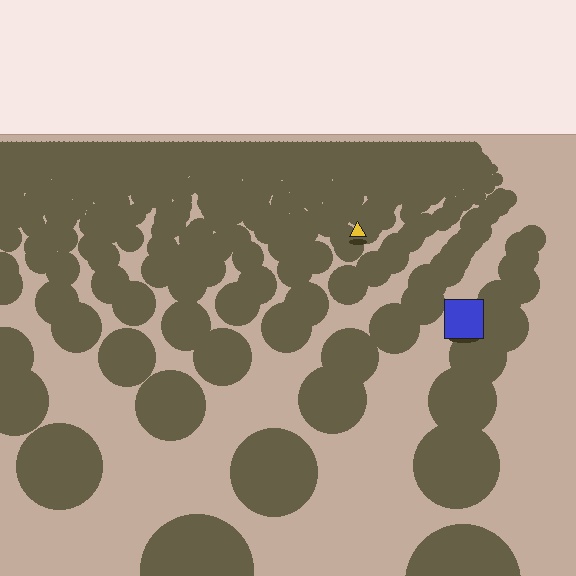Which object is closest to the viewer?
The blue square is closest. The texture marks near it are larger and more spread out.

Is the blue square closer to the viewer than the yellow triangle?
Yes. The blue square is closer — you can tell from the texture gradient: the ground texture is coarser near it.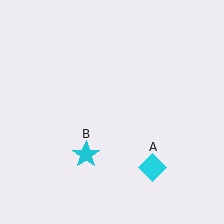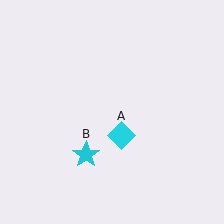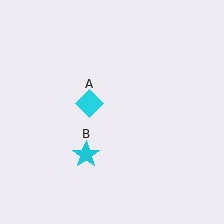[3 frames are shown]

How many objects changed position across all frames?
1 object changed position: cyan diamond (object A).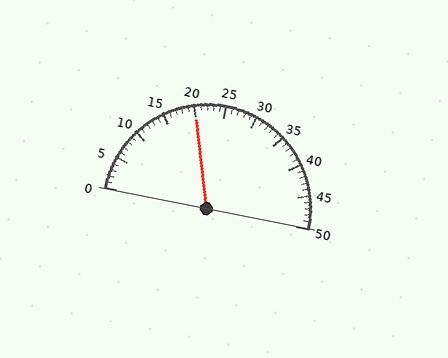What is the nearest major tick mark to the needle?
The nearest major tick mark is 20.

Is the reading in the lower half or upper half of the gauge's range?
The reading is in the lower half of the range (0 to 50).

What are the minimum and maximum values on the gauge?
The gauge ranges from 0 to 50.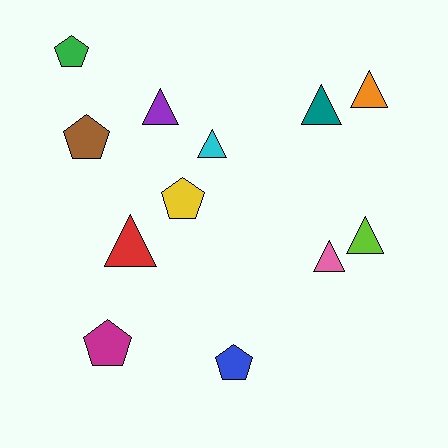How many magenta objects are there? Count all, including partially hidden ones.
There is 1 magenta object.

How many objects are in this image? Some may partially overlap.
There are 12 objects.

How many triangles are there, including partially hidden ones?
There are 7 triangles.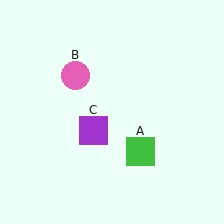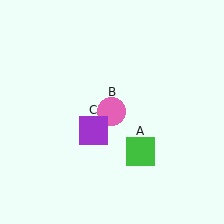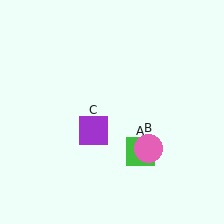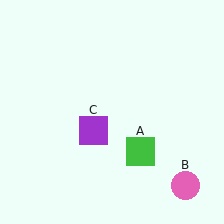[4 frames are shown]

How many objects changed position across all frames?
1 object changed position: pink circle (object B).